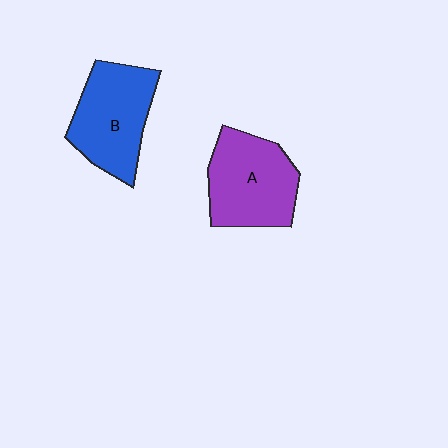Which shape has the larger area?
Shape A (purple).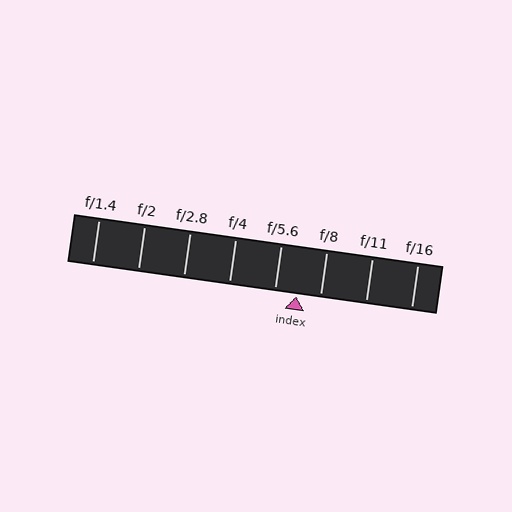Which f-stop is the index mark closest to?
The index mark is closest to f/5.6.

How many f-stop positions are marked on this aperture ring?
There are 8 f-stop positions marked.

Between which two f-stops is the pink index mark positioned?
The index mark is between f/5.6 and f/8.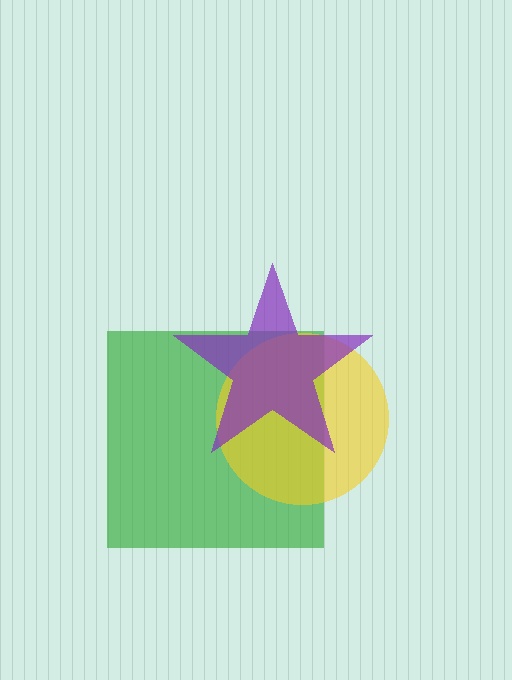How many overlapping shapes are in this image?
There are 3 overlapping shapes in the image.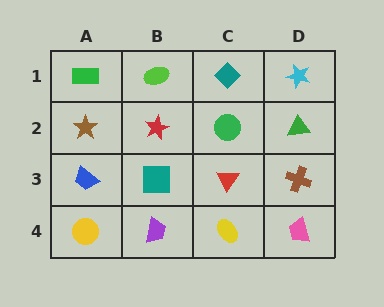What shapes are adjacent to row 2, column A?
A green rectangle (row 1, column A), a blue trapezoid (row 3, column A), a red star (row 2, column B).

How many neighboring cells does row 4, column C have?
3.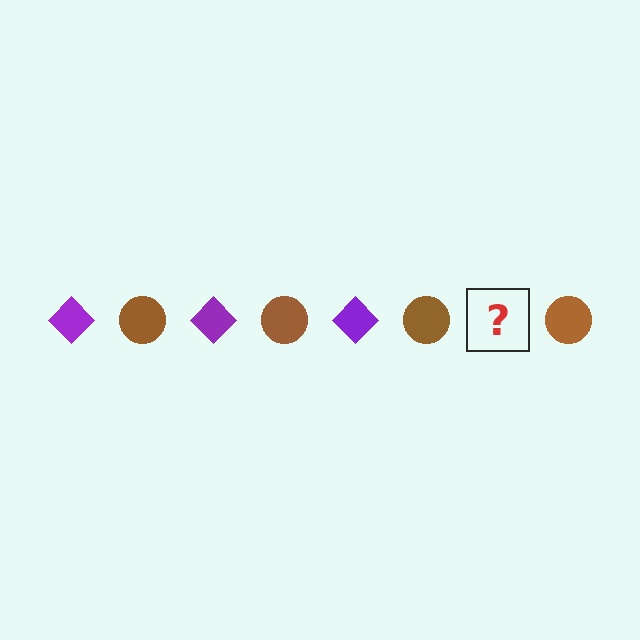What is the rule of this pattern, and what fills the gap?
The rule is that the pattern alternates between purple diamond and brown circle. The gap should be filled with a purple diamond.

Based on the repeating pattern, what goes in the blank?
The blank should be a purple diamond.